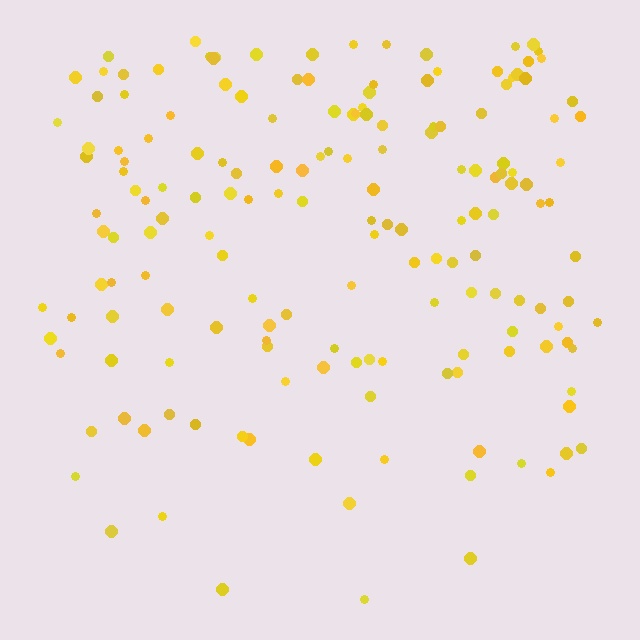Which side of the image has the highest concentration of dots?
The top.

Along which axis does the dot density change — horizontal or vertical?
Vertical.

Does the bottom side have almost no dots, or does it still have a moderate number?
Still a moderate number, just noticeably fewer than the top.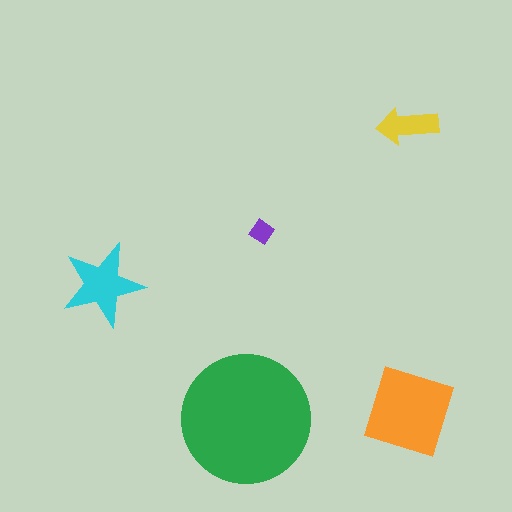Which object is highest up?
The yellow arrow is topmost.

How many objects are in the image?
There are 5 objects in the image.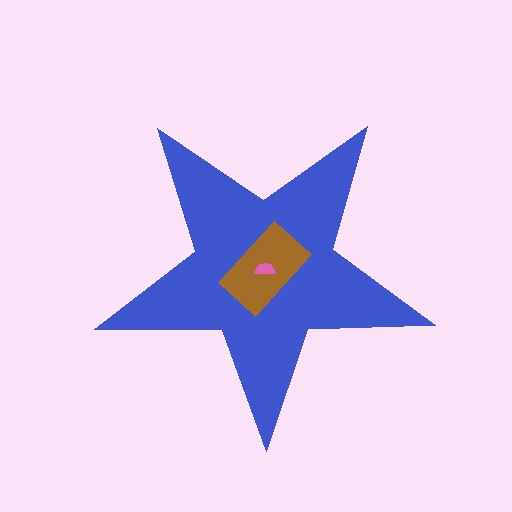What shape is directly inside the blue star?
The brown rectangle.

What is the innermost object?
The pink semicircle.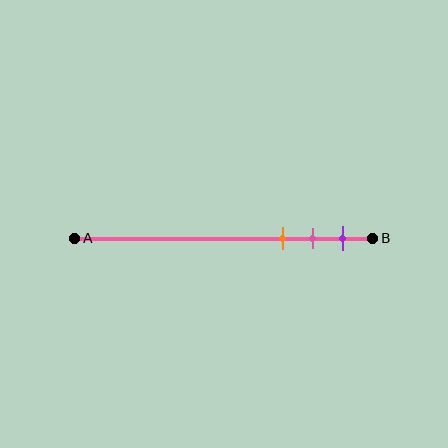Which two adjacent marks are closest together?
The pink and purple marks are the closest adjacent pair.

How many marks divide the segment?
There are 3 marks dividing the segment.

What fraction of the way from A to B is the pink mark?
The pink mark is approximately 80% (0.8) of the way from A to B.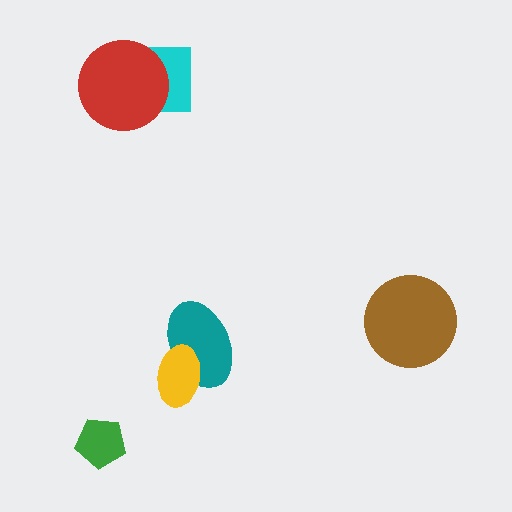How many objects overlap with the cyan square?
1 object overlaps with the cyan square.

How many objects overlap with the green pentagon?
0 objects overlap with the green pentagon.